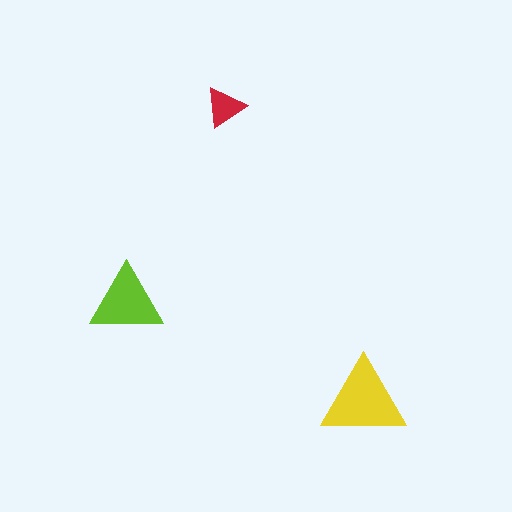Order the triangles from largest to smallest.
the yellow one, the lime one, the red one.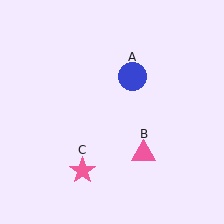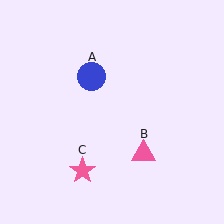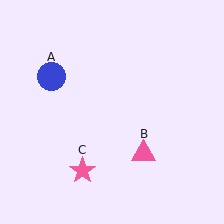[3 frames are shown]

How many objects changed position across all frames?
1 object changed position: blue circle (object A).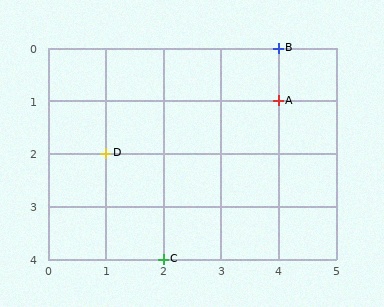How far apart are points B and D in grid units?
Points B and D are 3 columns and 2 rows apart (about 3.6 grid units diagonally).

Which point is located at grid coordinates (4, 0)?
Point B is at (4, 0).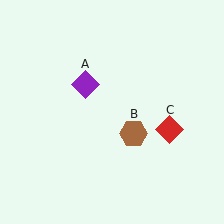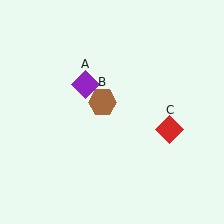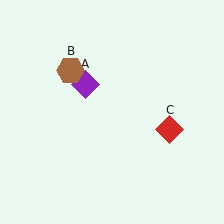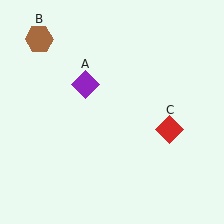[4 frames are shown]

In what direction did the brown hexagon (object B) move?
The brown hexagon (object B) moved up and to the left.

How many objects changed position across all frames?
1 object changed position: brown hexagon (object B).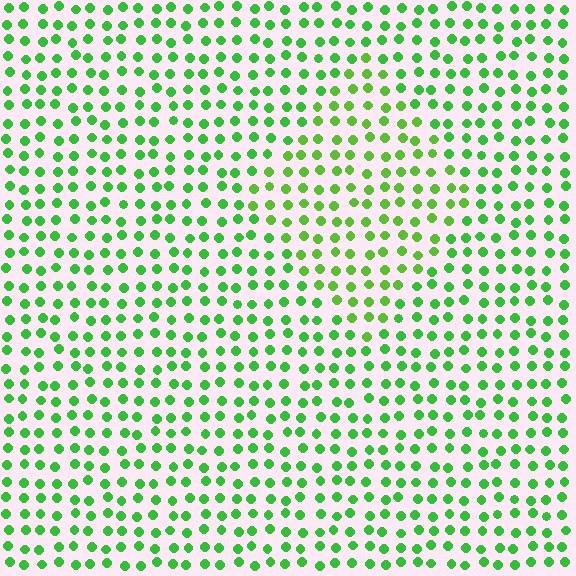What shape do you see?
I see a diamond.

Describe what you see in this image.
The image is filled with small green elements in a uniform arrangement. A diamond-shaped region is visible where the elements are tinted to a slightly different hue, forming a subtle color boundary.